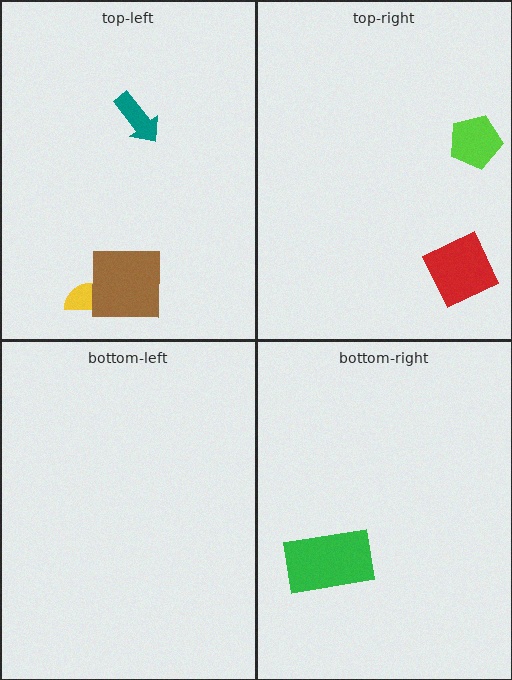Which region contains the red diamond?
The top-right region.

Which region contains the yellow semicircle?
The top-left region.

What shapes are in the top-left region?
The yellow semicircle, the brown square, the teal arrow.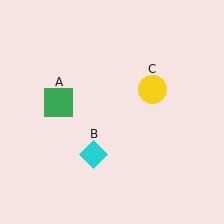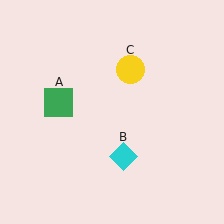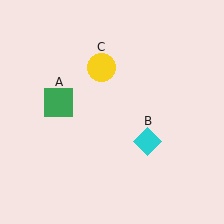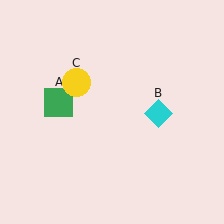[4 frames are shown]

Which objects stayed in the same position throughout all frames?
Green square (object A) remained stationary.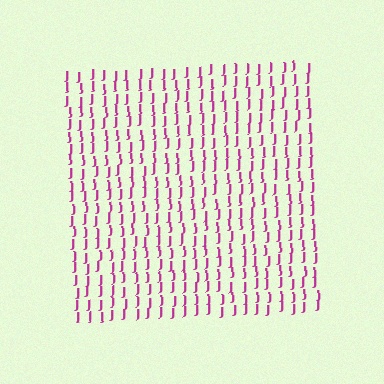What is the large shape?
The large shape is a square.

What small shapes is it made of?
It is made of small letter J's.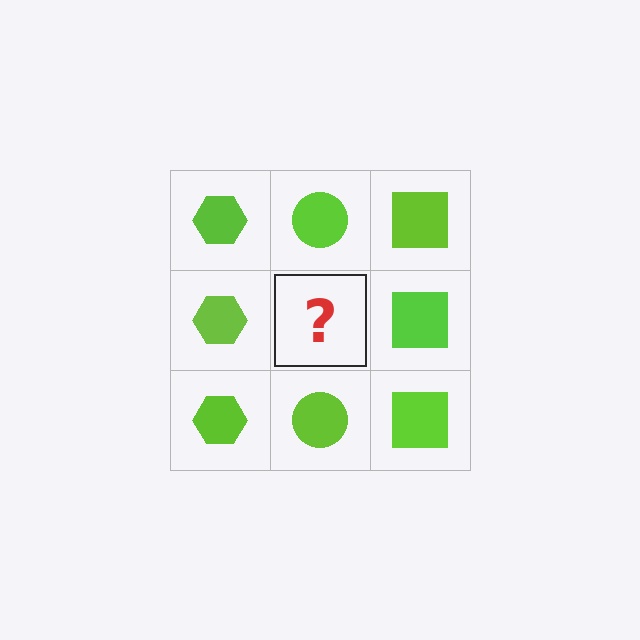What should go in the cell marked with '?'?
The missing cell should contain a lime circle.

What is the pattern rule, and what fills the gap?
The rule is that each column has a consistent shape. The gap should be filled with a lime circle.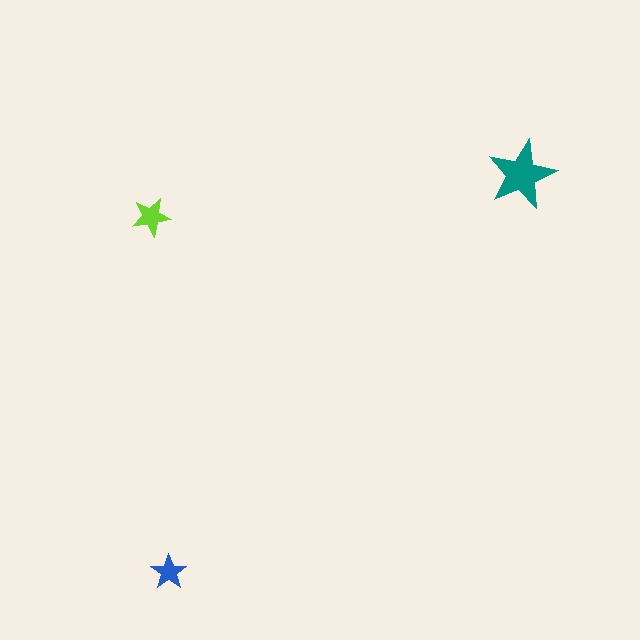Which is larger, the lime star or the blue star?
The lime one.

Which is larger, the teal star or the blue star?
The teal one.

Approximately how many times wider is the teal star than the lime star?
About 2 times wider.